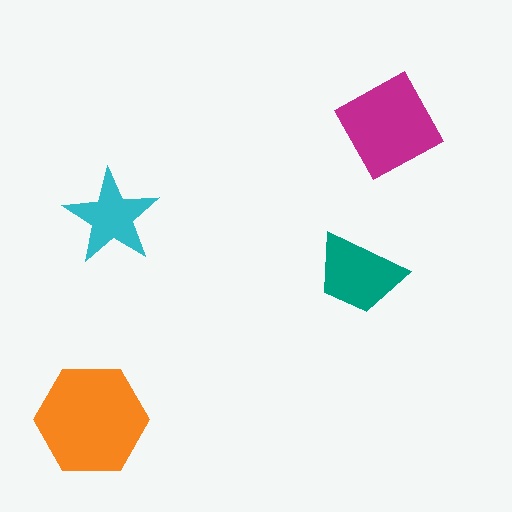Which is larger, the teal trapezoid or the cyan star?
The teal trapezoid.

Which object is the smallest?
The cyan star.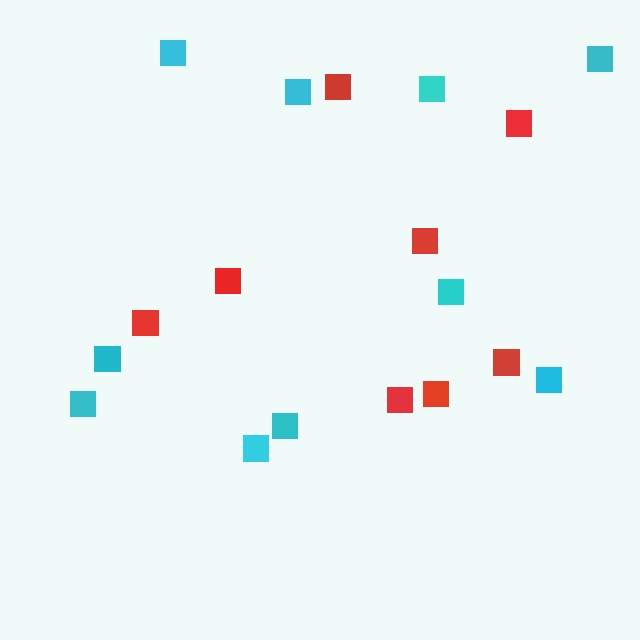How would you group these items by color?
There are 2 groups: one group of cyan squares (10) and one group of red squares (8).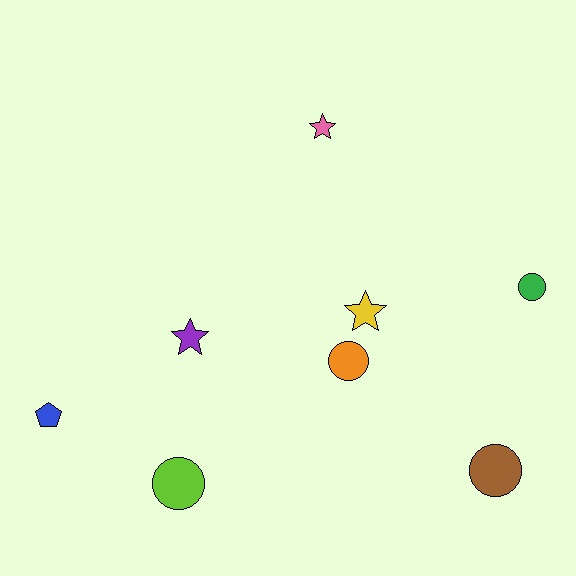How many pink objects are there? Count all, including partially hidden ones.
There is 1 pink object.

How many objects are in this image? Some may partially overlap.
There are 8 objects.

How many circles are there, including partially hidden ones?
There are 4 circles.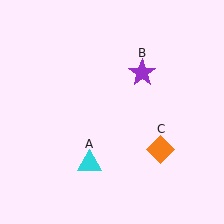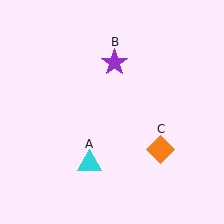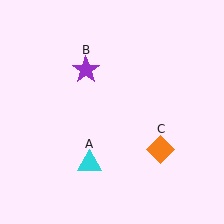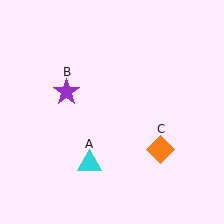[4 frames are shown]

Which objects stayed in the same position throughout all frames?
Cyan triangle (object A) and orange diamond (object C) remained stationary.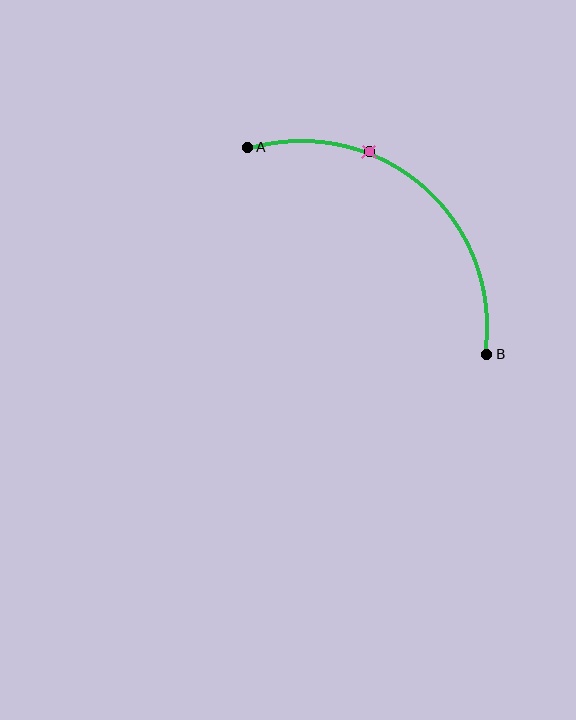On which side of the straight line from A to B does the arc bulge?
The arc bulges above and to the right of the straight line connecting A and B.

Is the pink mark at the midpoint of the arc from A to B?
No. The pink mark lies on the arc but is closer to endpoint A. The arc midpoint would be at the point on the curve equidistant along the arc from both A and B.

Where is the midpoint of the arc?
The arc midpoint is the point on the curve farthest from the straight line joining A and B. It sits above and to the right of that line.